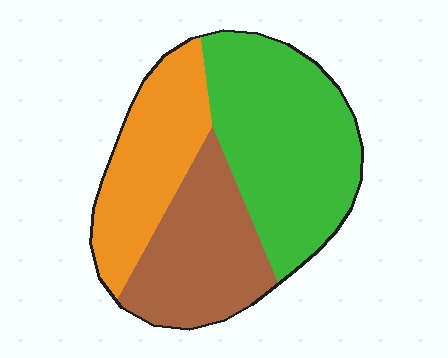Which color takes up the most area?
Green, at roughly 45%.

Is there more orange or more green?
Green.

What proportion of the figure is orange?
Orange covers 27% of the figure.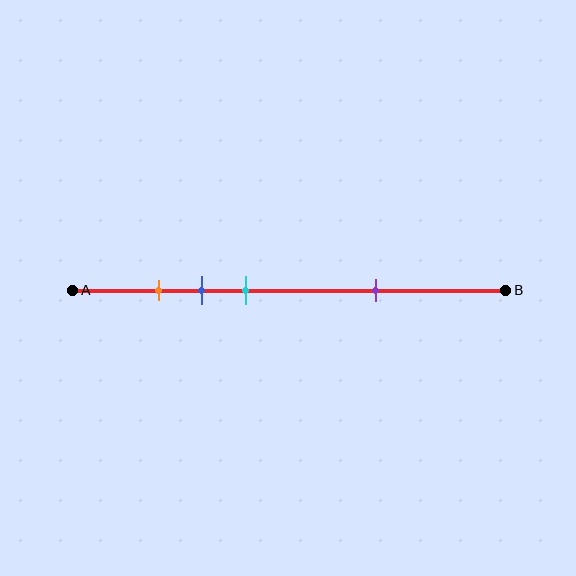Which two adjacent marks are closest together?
The orange and blue marks are the closest adjacent pair.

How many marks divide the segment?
There are 4 marks dividing the segment.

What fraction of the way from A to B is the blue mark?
The blue mark is approximately 30% (0.3) of the way from A to B.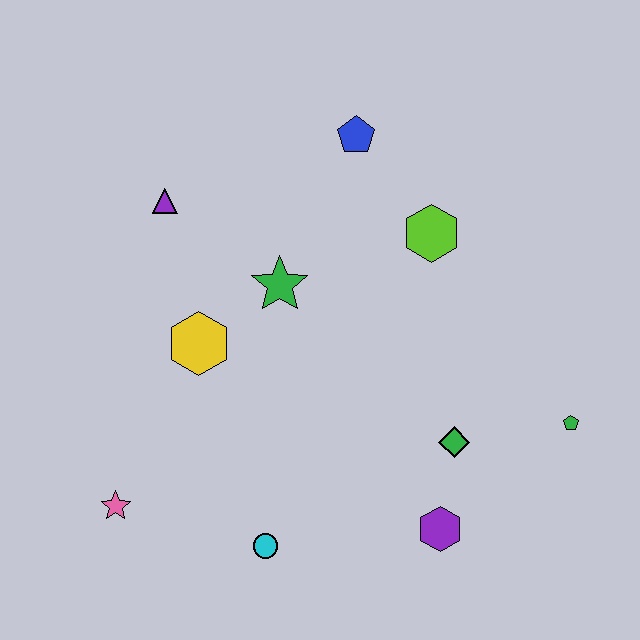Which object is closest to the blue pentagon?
The lime hexagon is closest to the blue pentagon.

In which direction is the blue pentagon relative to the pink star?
The blue pentagon is above the pink star.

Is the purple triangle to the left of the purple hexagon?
Yes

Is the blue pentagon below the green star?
No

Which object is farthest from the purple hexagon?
The purple triangle is farthest from the purple hexagon.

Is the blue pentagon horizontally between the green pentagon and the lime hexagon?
No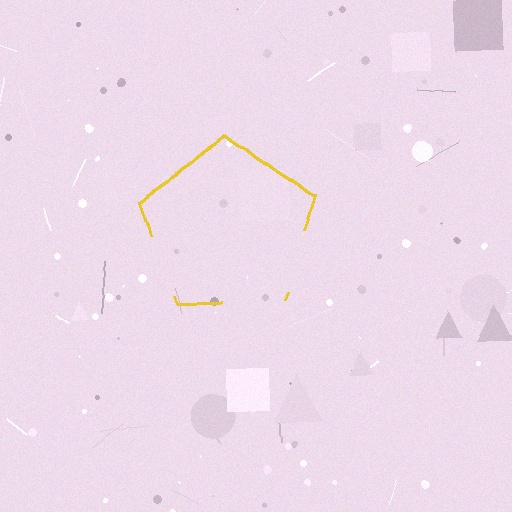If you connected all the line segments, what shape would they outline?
They would outline a pentagon.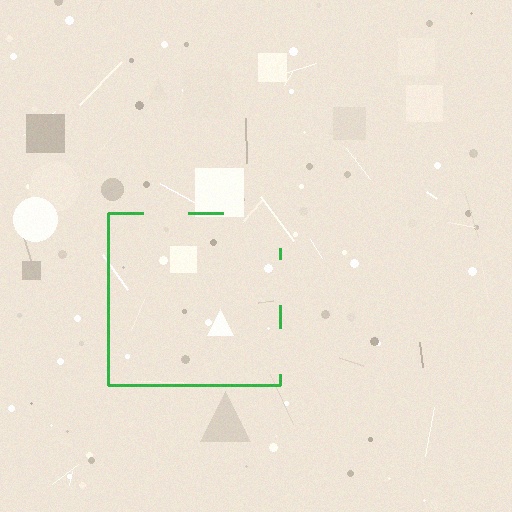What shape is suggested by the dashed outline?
The dashed outline suggests a square.